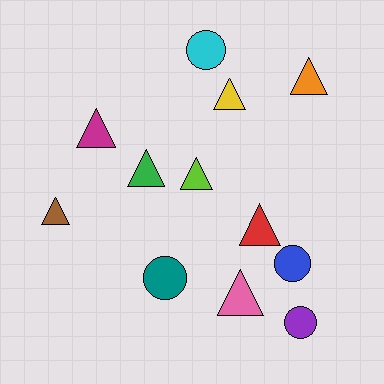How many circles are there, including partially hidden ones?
There are 4 circles.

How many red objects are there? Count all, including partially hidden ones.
There is 1 red object.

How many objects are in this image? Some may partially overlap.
There are 12 objects.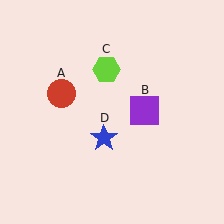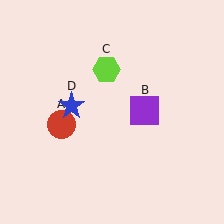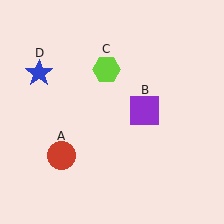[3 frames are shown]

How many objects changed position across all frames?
2 objects changed position: red circle (object A), blue star (object D).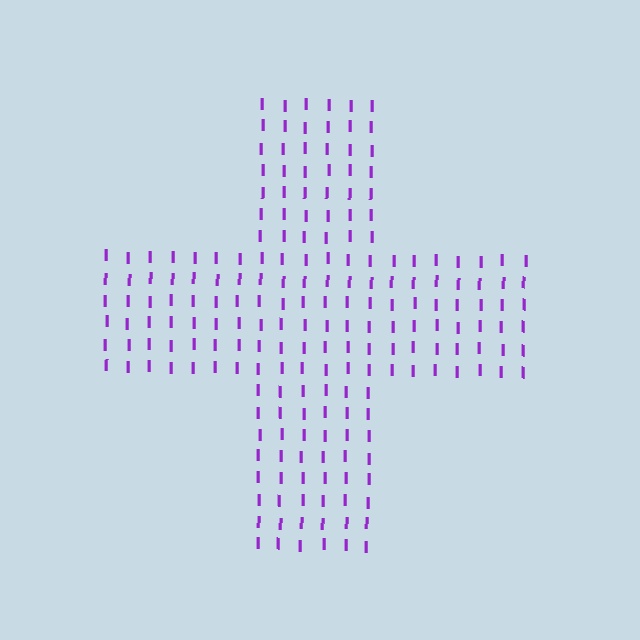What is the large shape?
The large shape is a cross.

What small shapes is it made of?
It is made of small letter I's.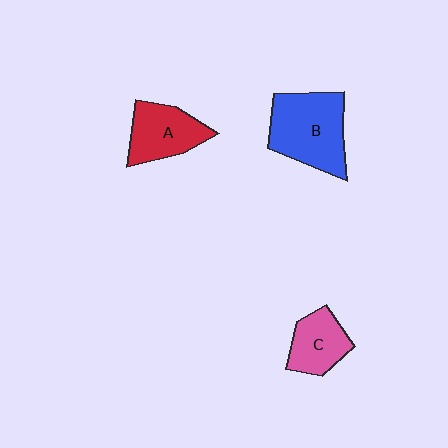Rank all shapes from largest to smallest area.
From largest to smallest: B (blue), A (red), C (pink).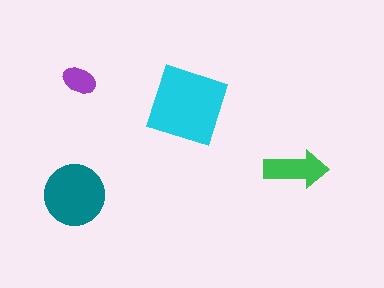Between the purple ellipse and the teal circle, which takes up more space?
The teal circle.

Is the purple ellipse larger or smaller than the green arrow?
Smaller.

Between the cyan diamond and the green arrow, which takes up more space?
The cyan diamond.